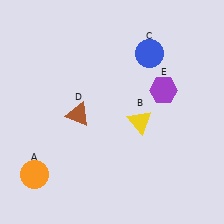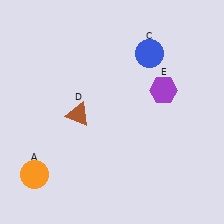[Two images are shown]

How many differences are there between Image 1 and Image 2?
There is 1 difference between the two images.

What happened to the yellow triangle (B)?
The yellow triangle (B) was removed in Image 2. It was in the bottom-right area of Image 1.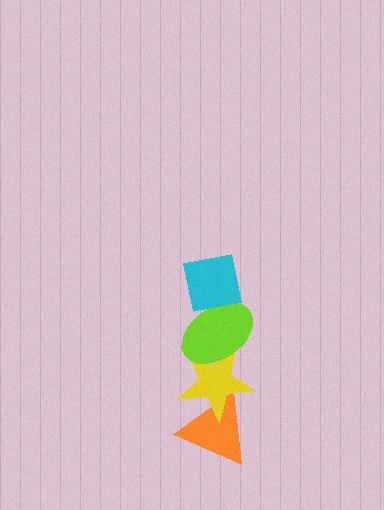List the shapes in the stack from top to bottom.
From top to bottom: the cyan square, the lime ellipse, the yellow star, the orange triangle.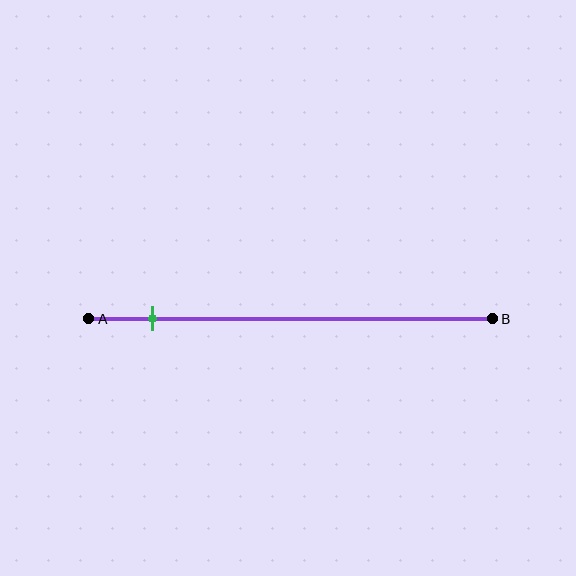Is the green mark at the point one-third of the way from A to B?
No, the mark is at about 15% from A, not at the 33% one-third point.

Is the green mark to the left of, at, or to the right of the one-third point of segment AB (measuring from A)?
The green mark is to the left of the one-third point of segment AB.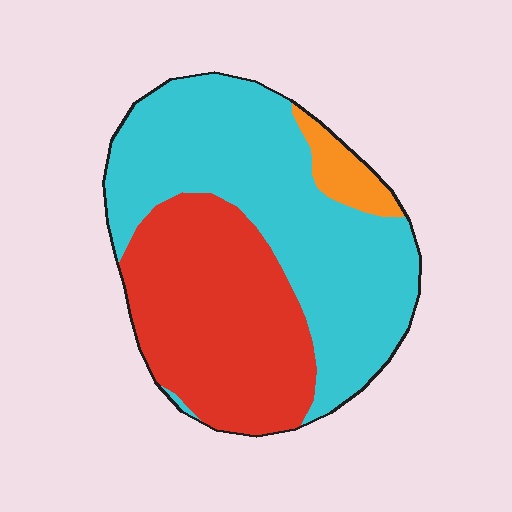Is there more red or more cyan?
Cyan.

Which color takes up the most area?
Cyan, at roughly 55%.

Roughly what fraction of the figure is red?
Red covers 40% of the figure.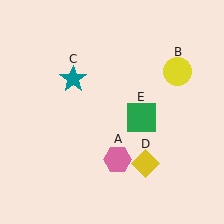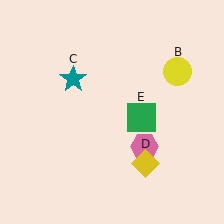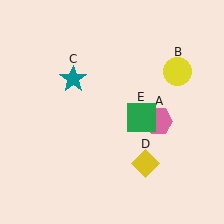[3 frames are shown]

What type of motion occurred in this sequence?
The pink hexagon (object A) rotated counterclockwise around the center of the scene.